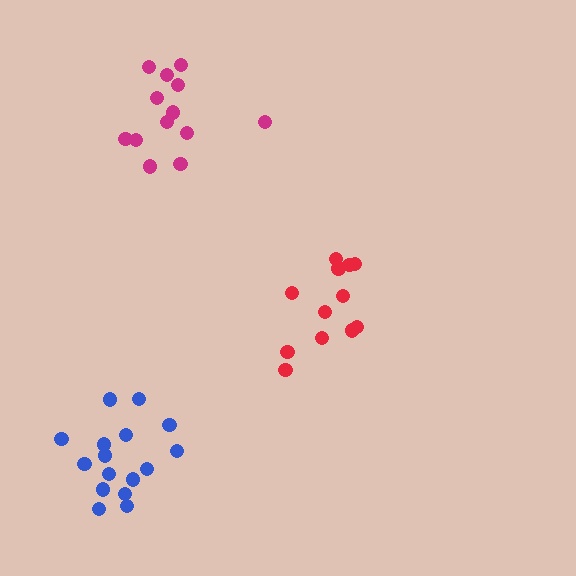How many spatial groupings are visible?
There are 3 spatial groupings.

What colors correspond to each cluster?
The clusters are colored: blue, red, magenta.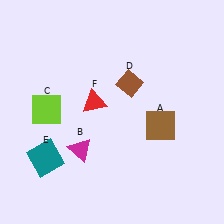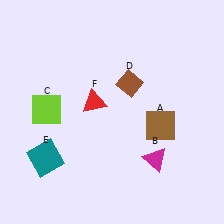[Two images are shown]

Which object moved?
The magenta triangle (B) moved right.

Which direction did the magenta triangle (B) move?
The magenta triangle (B) moved right.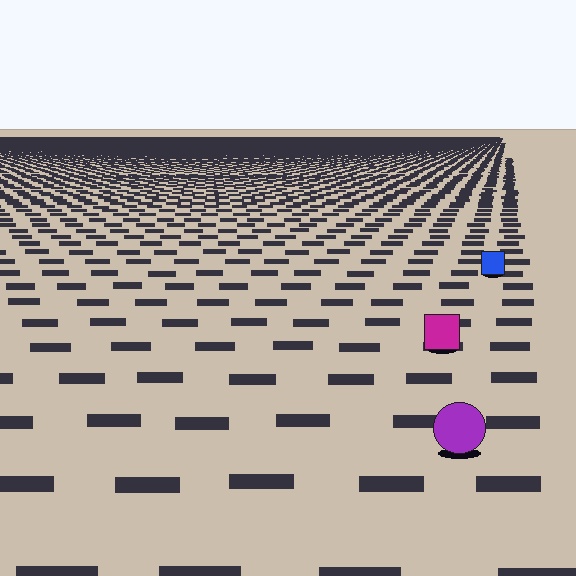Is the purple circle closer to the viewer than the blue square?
Yes. The purple circle is closer — you can tell from the texture gradient: the ground texture is coarser near it.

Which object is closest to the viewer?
The purple circle is closest. The texture marks near it are larger and more spread out.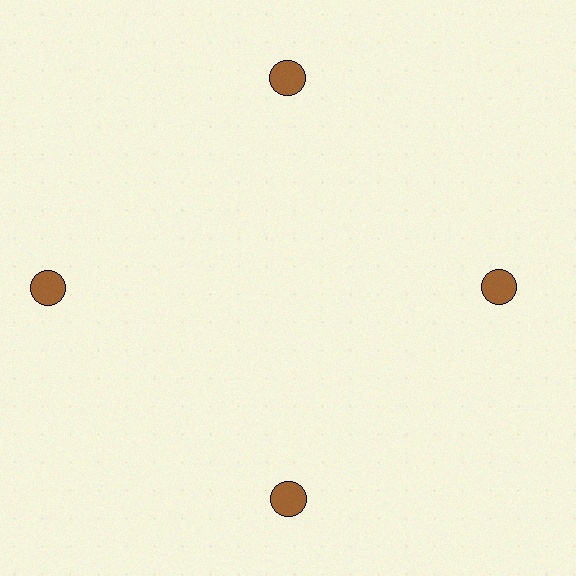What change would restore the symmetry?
The symmetry would be restored by moving it inward, back onto the ring so that all 4 circles sit at equal angles and equal distance from the center.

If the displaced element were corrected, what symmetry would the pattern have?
It would have 4-fold rotational symmetry — the pattern would map onto itself every 90 degrees.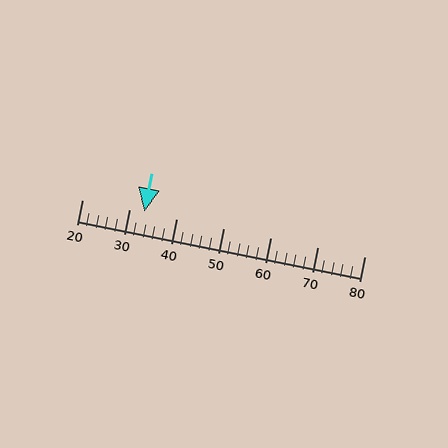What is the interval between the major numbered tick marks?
The major tick marks are spaced 10 units apart.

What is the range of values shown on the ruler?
The ruler shows values from 20 to 80.